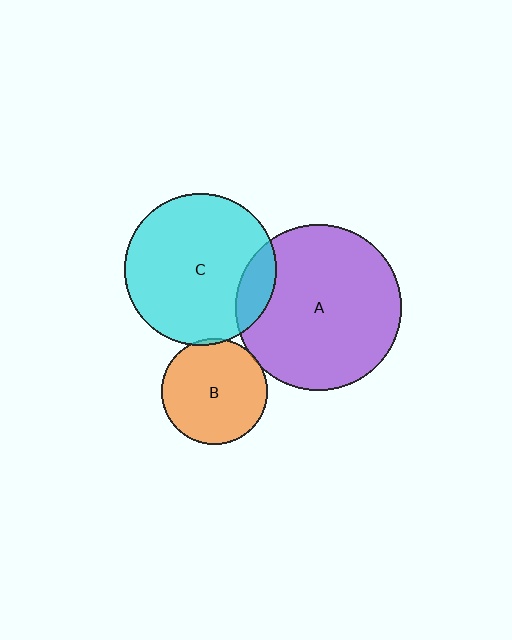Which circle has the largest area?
Circle A (purple).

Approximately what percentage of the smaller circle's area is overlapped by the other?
Approximately 15%.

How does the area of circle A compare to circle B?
Approximately 2.5 times.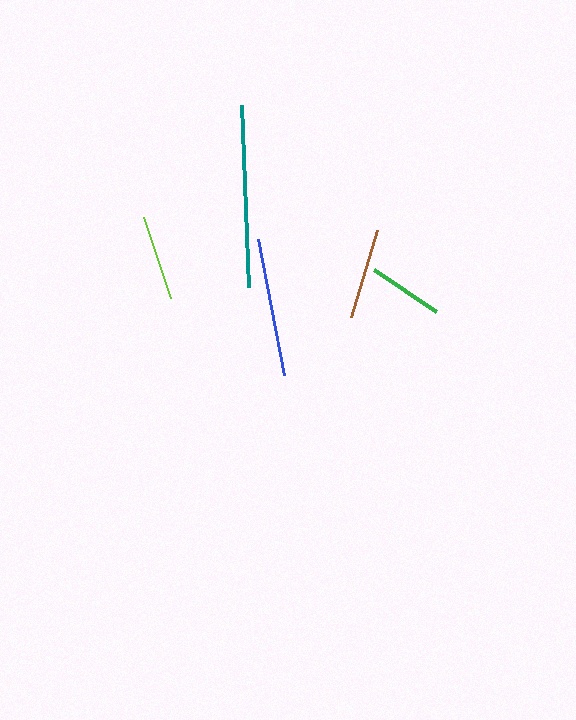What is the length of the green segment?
The green segment is approximately 75 pixels long.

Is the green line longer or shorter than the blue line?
The blue line is longer than the green line.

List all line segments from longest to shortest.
From longest to shortest: teal, blue, brown, lime, green.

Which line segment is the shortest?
The green line is the shortest at approximately 75 pixels.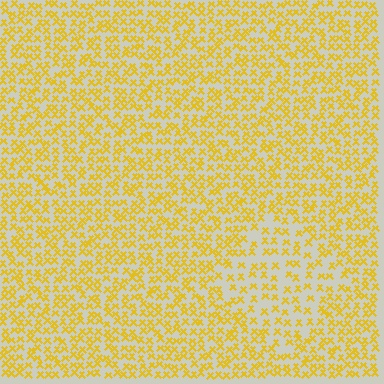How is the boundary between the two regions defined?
The boundary is defined by a change in element density (approximately 1.7x ratio). All elements are the same color, size, and shape.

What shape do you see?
I see a diamond.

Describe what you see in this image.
The image contains small yellow elements arranged at two different densities. A diamond-shaped region is visible where the elements are less densely packed than the surrounding area.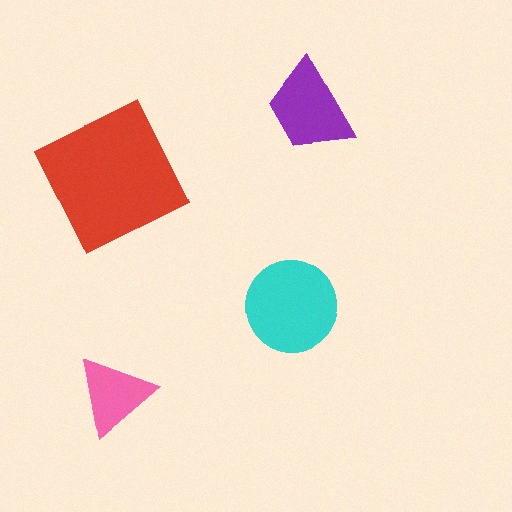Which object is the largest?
The red square.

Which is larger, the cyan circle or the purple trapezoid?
The cyan circle.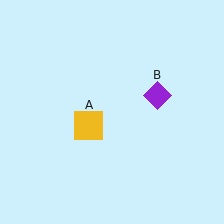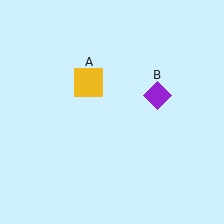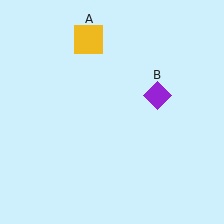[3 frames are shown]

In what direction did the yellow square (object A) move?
The yellow square (object A) moved up.